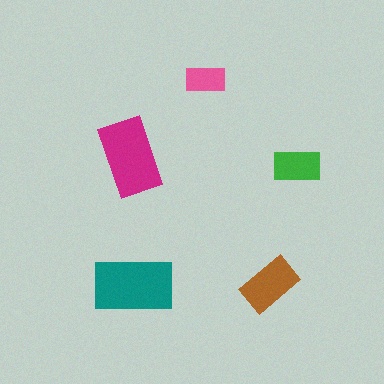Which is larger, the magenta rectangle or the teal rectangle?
The teal one.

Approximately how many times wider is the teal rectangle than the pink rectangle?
About 2 times wider.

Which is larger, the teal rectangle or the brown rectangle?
The teal one.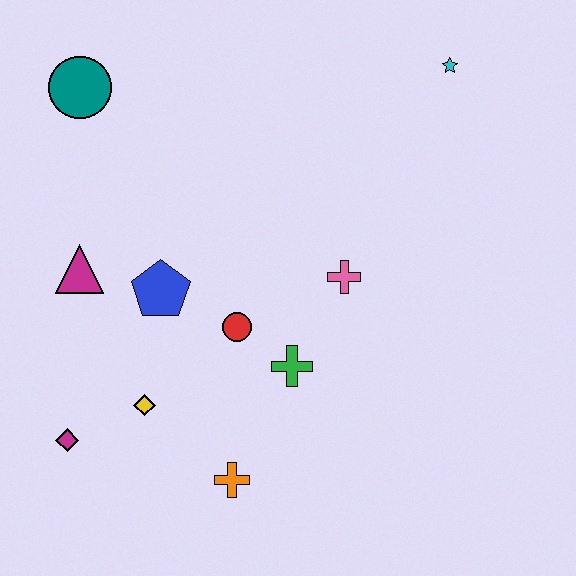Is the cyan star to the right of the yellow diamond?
Yes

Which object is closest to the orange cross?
The yellow diamond is closest to the orange cross.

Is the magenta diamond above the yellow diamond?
No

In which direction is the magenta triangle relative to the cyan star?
The magenta triangle is to the left of the cyan star.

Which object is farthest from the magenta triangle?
The cyan star is farthest from the magenta triangle.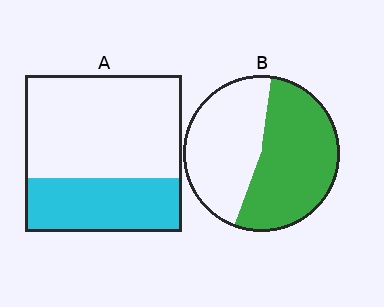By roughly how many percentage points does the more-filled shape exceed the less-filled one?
By roughly 20 percentage points (B over A).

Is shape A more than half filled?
No.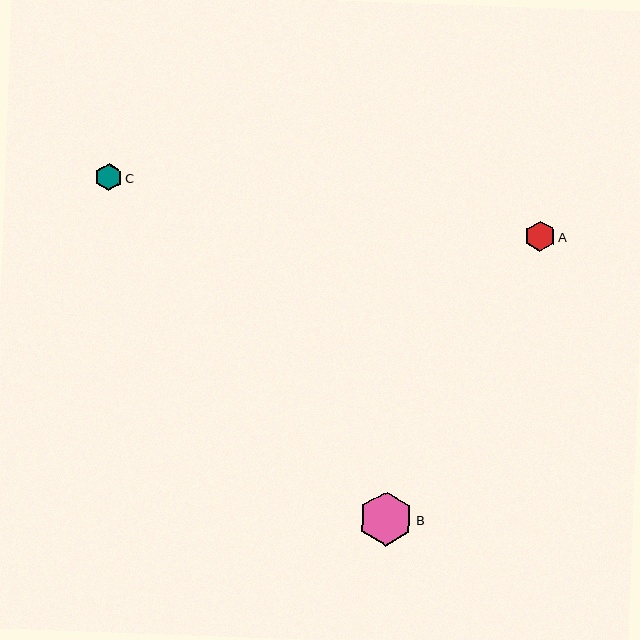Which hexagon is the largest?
Hexagon B is the largest with a size of approximately 54 pixels.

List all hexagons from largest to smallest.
From largest to smallest: B, A, C.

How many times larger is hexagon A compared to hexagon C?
Hexagon A is approximately 1.1 times the size of hexagon C.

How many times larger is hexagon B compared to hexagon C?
Hexagon B is approximately 2.0 times the size of hexagon C.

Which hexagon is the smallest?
Hexagon C is the smallest with a size of approximately 27 pixels.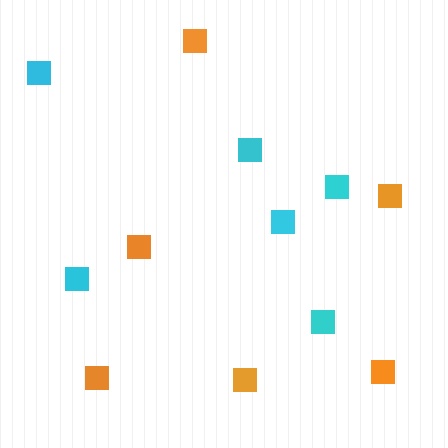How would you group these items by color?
There are 2 groups: one group of cyan squares (6) and one group of orange squares (6).